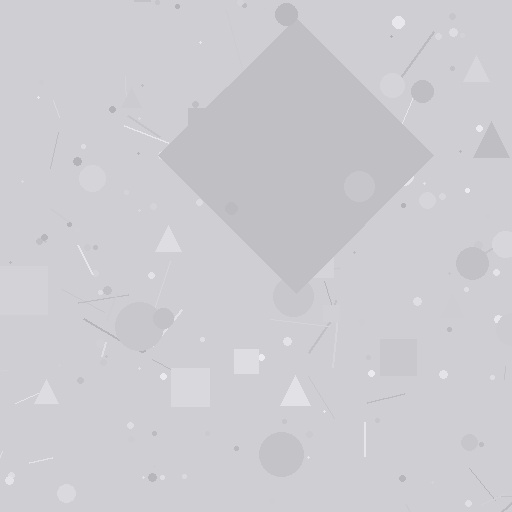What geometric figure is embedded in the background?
A diamond is embedded in the background.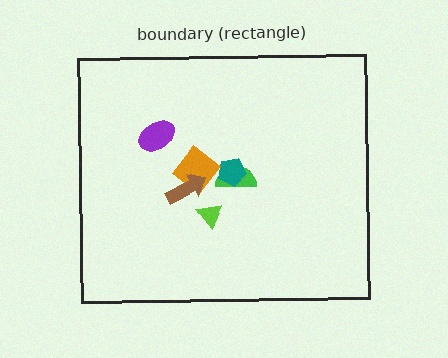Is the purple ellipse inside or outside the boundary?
Inside.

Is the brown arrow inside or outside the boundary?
Inside.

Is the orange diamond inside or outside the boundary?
Inside.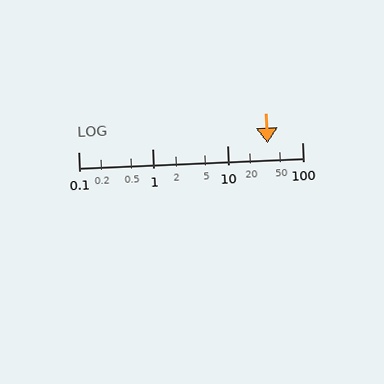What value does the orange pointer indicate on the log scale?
The pointer indicates approximately 34.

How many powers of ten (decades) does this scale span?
The scale spans 3 decades, from 0.1 to 100.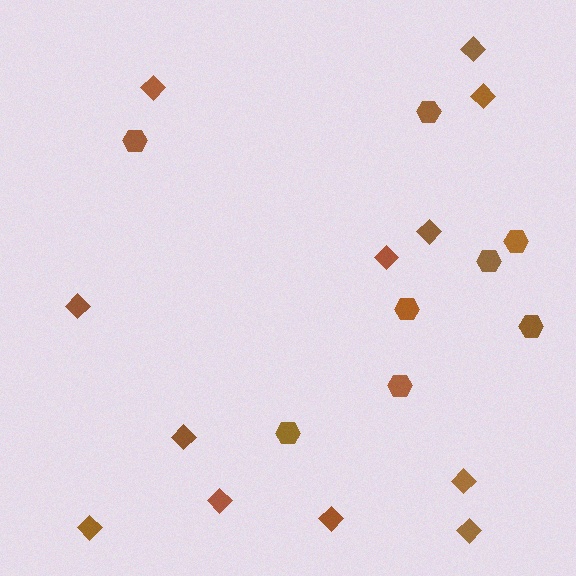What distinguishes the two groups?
There are 2 groups: one group of hexagons (8) and one group of diamonds (12).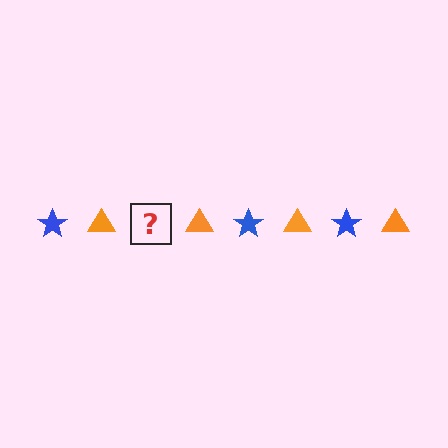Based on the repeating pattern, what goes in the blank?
The blank should be a blue star.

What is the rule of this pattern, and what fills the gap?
The rule is that the pattern alternates between blue star and orange triangle. The gap should be filled with a blue star.